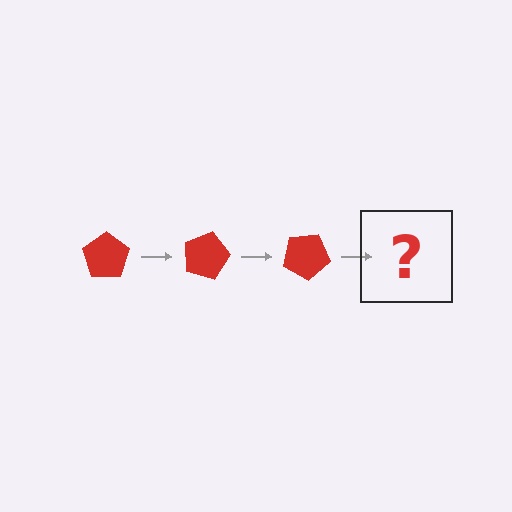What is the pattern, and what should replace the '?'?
The pattern is that the pentagon rotates 15 degrees each step. The '?' should be a red pentagon rotated 45 degrees.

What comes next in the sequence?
The next element should be a red pentagon rotated 45 degrees.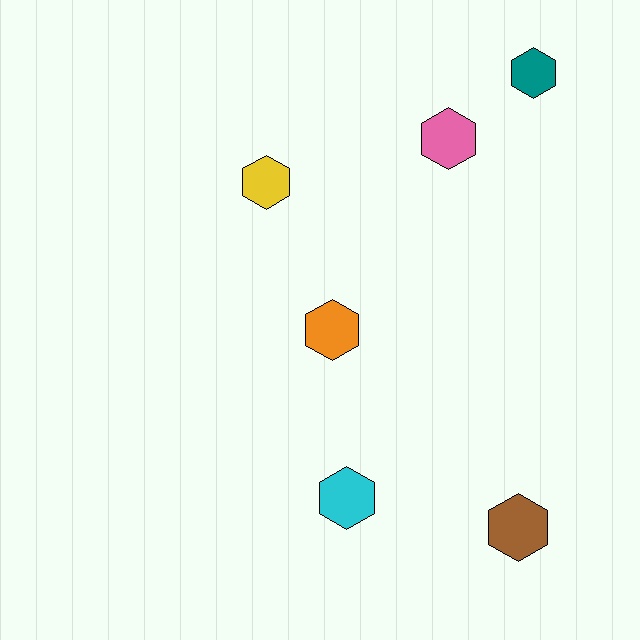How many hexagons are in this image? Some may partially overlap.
There are 6 hexagons.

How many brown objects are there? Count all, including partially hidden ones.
There is 1 brown object.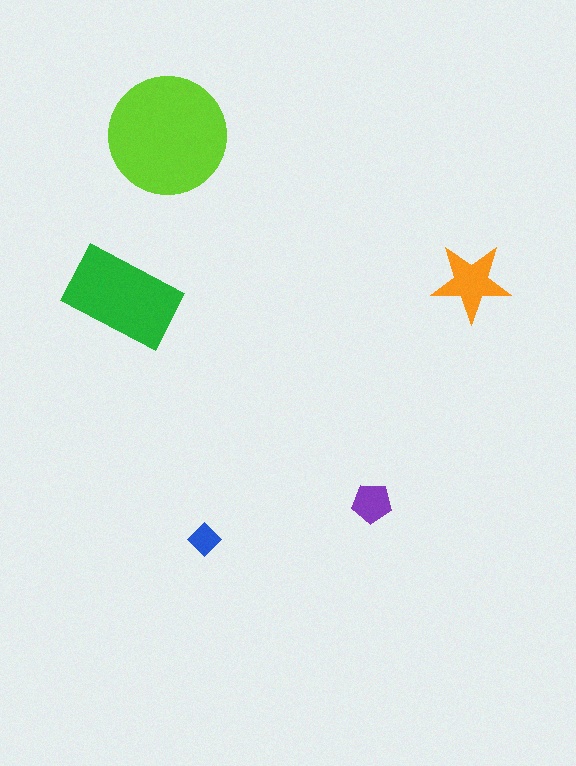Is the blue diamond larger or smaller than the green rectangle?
Smaller.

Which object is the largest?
The lime circle.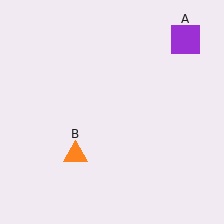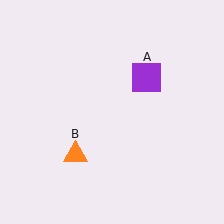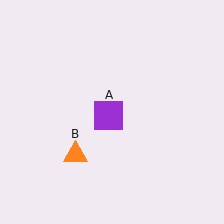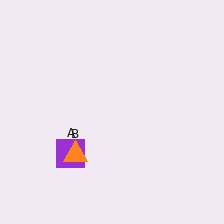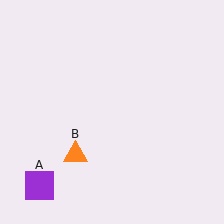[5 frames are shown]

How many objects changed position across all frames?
1 object changed position: purple square (object A).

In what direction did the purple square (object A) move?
The purple square (object A) moved down and to the left.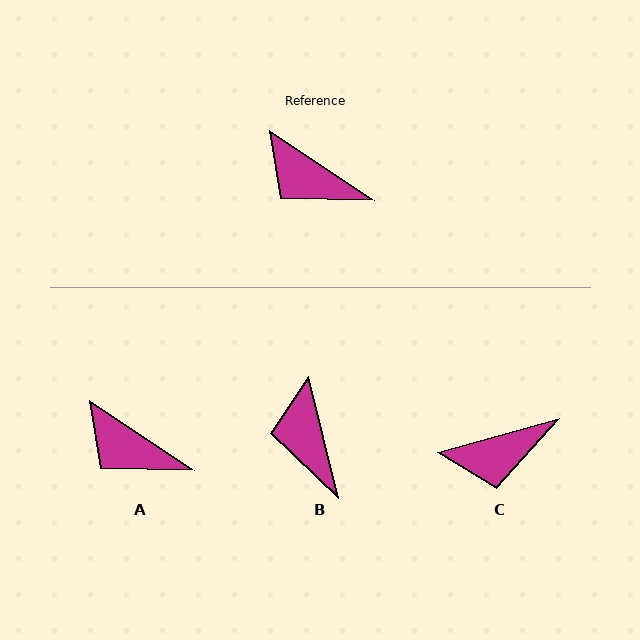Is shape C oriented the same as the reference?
No, it is off by about 49 degrees.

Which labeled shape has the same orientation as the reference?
A.